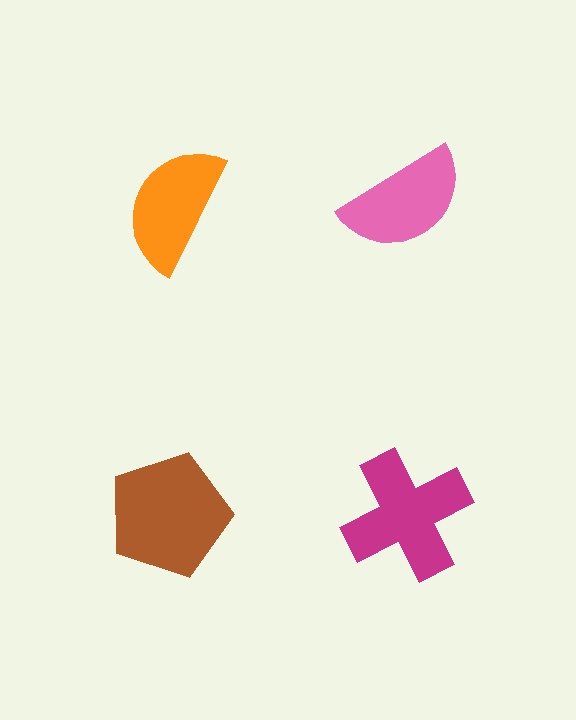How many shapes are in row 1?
2 shapes.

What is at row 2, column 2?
A magenta cross.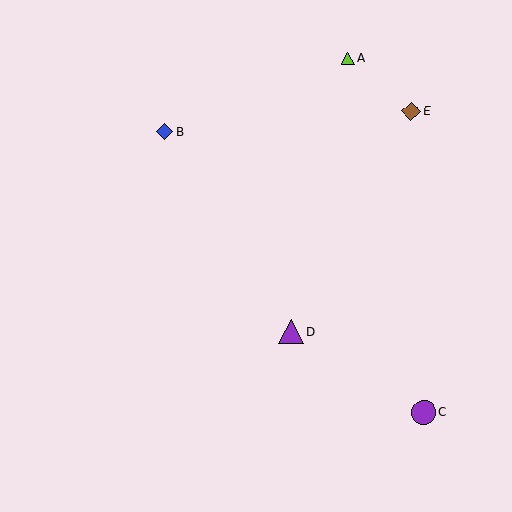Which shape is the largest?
The purple triangle (labeled D) is the largest.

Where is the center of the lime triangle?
The center of the lime triangle is at (348, 58).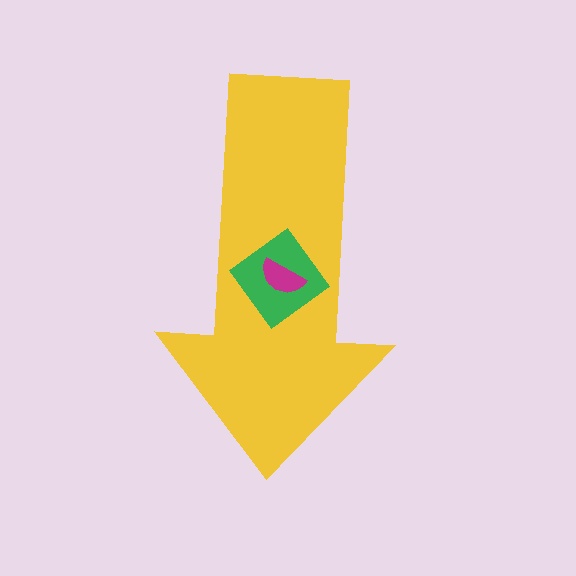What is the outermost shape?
The yellow arrow.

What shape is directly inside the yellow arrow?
The green diamond.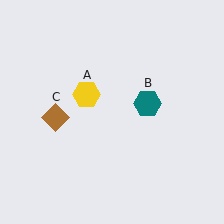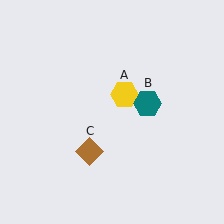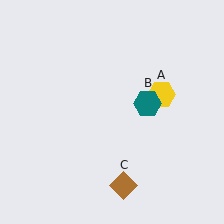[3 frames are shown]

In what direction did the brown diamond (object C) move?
The brown diamond (object C) moved down and to the right.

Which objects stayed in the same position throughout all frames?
Teal hexagon (object B) remained stationary.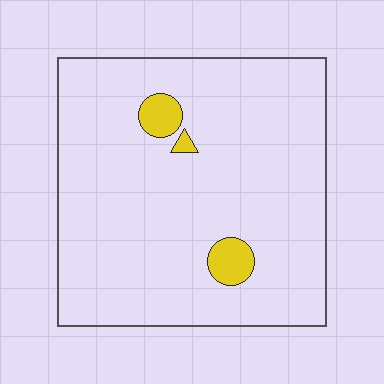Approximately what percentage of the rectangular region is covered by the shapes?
Approximately 5%.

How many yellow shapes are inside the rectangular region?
3.